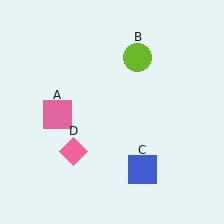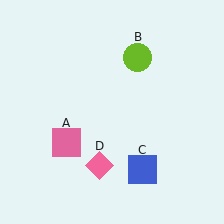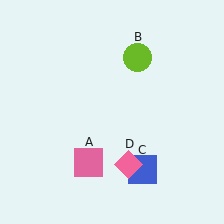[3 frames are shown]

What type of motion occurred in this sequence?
The pink square (object A), pink diamond (object D) rotated counterclockwise around the center of the scene.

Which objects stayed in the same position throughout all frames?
Lime circle (object B) and blue square (object C) remained stationary.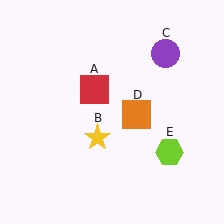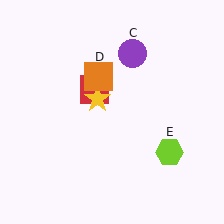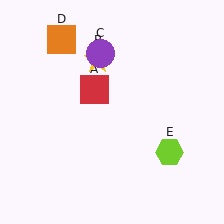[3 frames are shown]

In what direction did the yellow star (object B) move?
The yellow star (object B) moved up.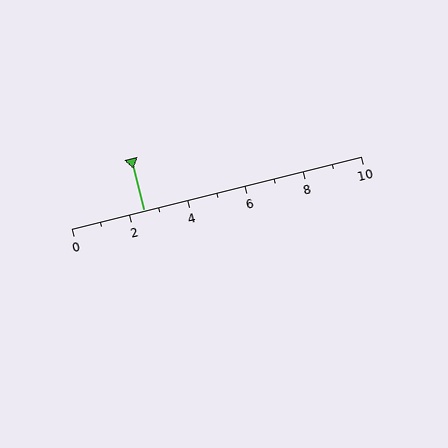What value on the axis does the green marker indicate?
The marker indicates approximately 2.5.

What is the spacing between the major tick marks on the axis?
The major ticks are spaced 2 apart.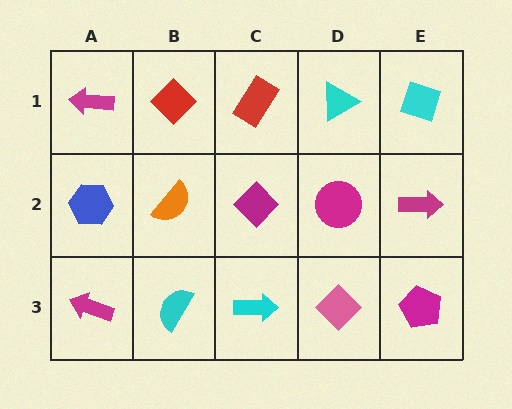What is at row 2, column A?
A blue hexagon.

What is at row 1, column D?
A cyan triangle.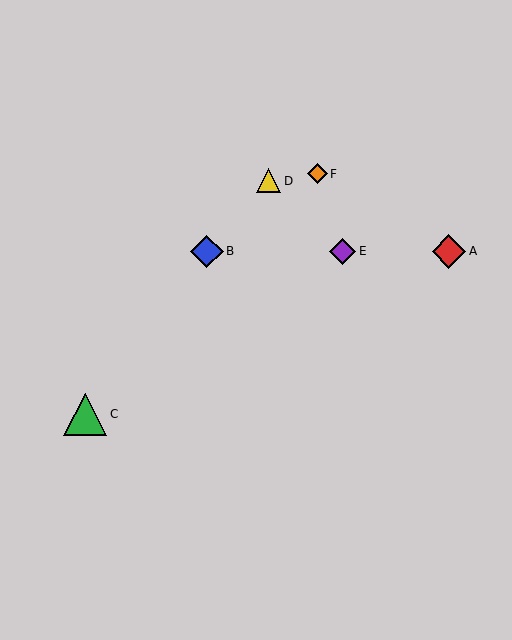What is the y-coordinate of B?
Object B is at y≈251.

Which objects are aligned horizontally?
Objects A, B, E are aligned horizontally.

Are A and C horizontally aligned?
No, A is at y≈251 and C is at y≈414.